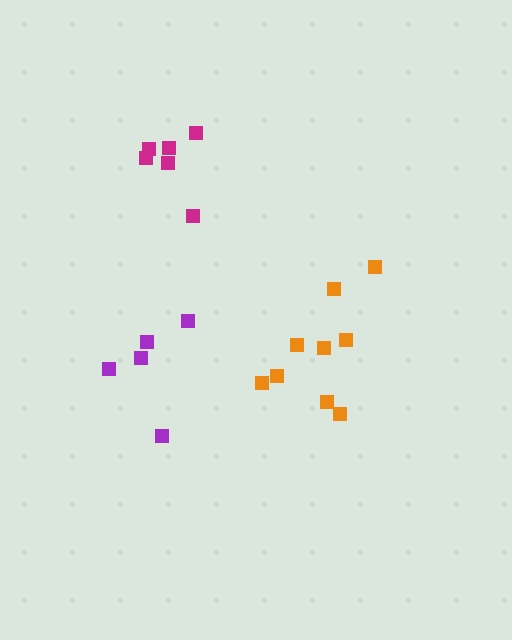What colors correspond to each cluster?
The clusters are colored: orange, magenta, purple.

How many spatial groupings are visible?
There are 3 spatial groupings.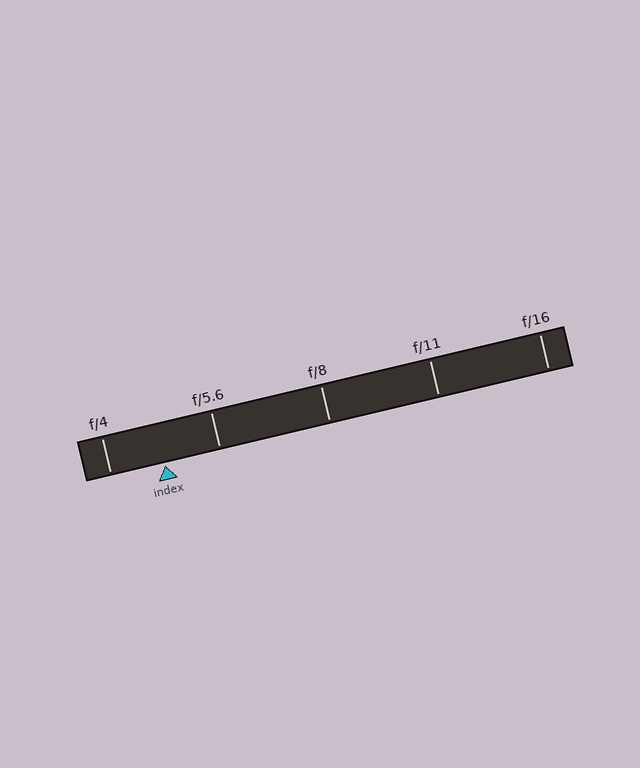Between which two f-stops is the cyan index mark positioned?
The index mark is between f/4 and f/5.6.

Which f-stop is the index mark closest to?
The index mark is closest to f/4.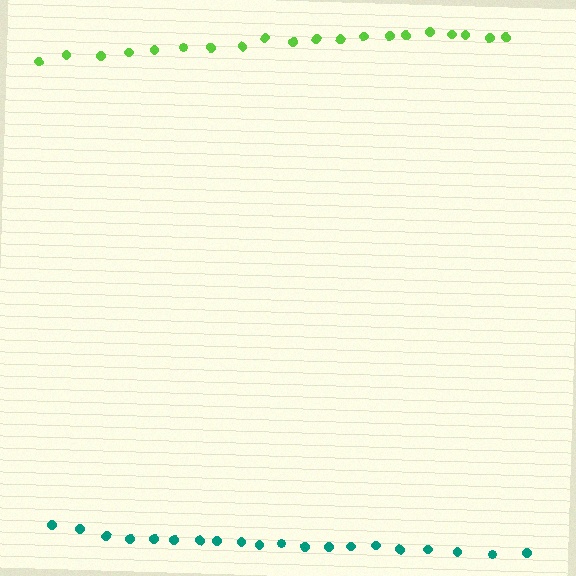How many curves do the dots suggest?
There are 2 distinct paths.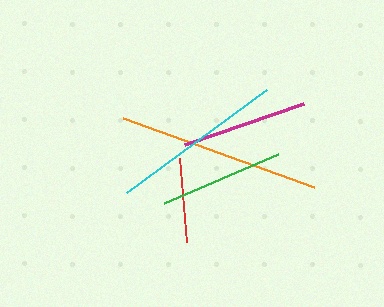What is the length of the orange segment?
The orange segment is approximately 203 pixels long.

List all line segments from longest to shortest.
From longest to shortest: orange, cyan, magenta, green, red.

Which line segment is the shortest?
The red line is the shortest at approximately 84 pixels.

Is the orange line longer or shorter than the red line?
The orange line is longer than the red line.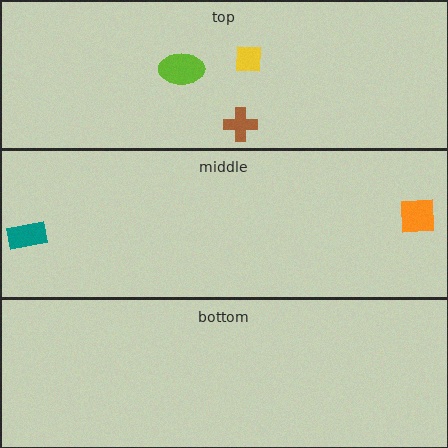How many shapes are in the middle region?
2.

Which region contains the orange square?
The middle region.